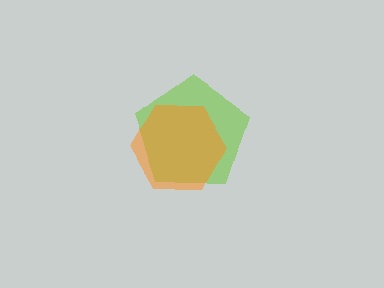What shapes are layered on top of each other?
The layered shapes are: a lime pentagon, an orange hexagon.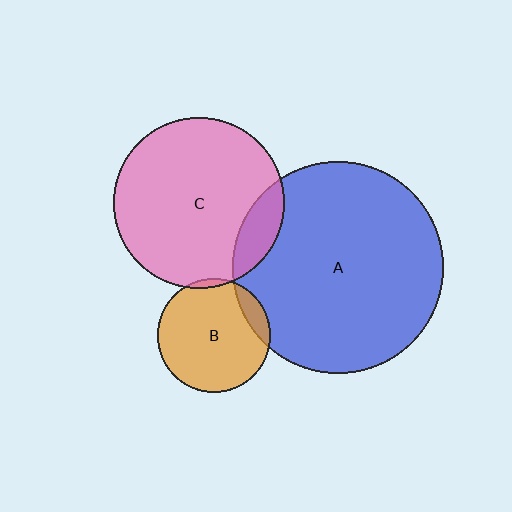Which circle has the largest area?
Circle A (blue).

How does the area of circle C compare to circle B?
Approximately 2.2 times.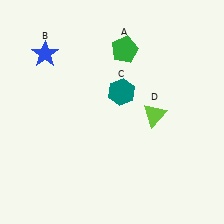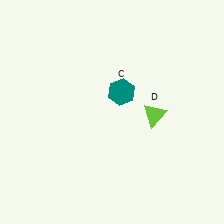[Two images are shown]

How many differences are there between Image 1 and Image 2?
There are 2 differences between the two images.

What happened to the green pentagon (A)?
The green pentagon (A) was removed in Image 2. It was in the top-right area of Image 1.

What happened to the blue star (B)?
The blue star (B) was removed in Image 2. It was in the top-left area of Image 1.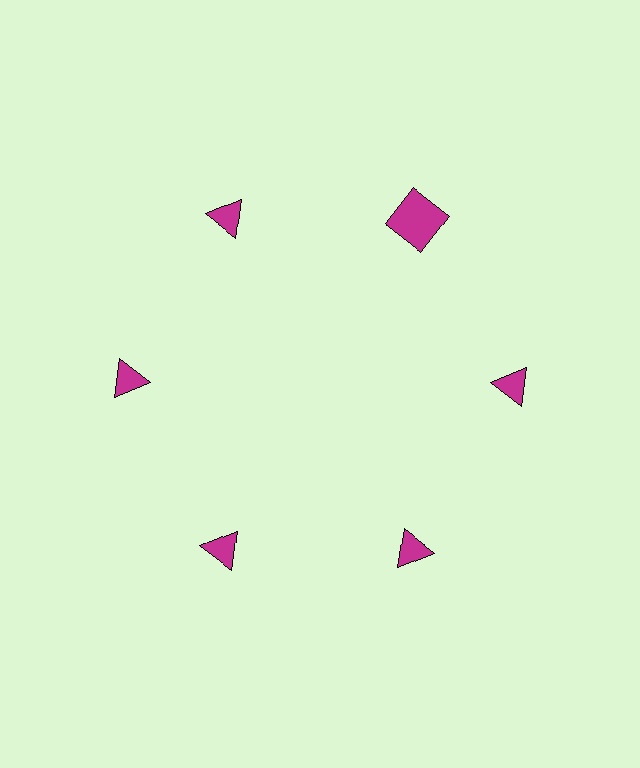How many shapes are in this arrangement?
There are 6 shapes arranged in a ring pattern.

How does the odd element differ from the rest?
It has a different shape: square instead of triangle.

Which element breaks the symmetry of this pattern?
The magenta square at roughly the 1 o'clock position breaks the symmetry. All other shapes are magenta triangles.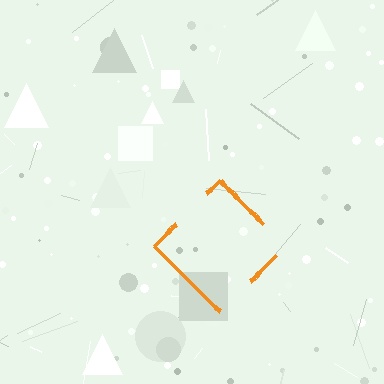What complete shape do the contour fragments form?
The contour fragments form a diamond.